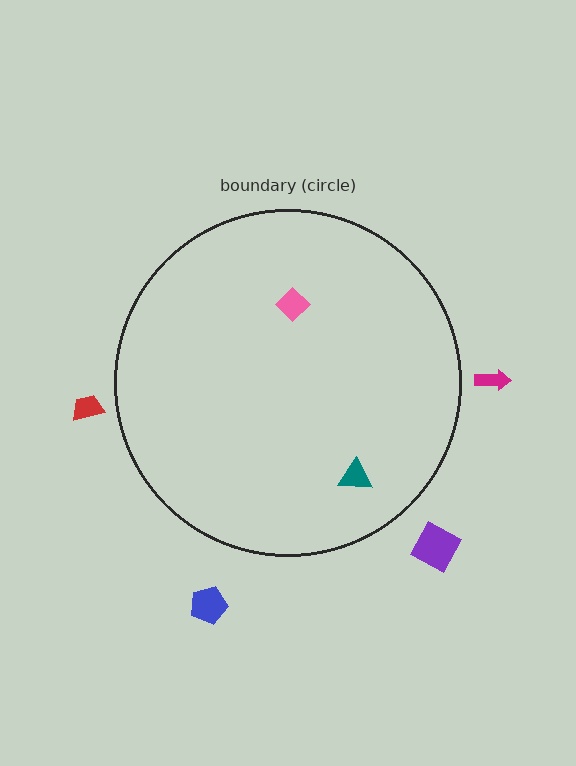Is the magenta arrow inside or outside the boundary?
Outside.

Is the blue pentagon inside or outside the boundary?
Outside.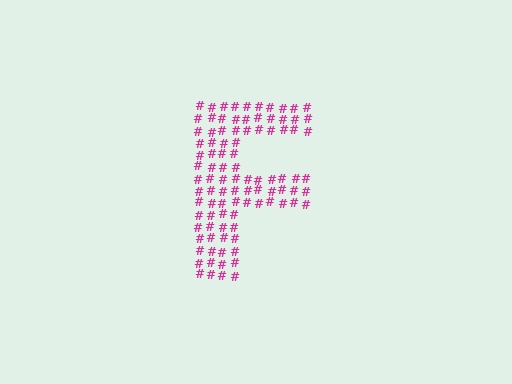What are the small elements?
The small elements are hash symbols.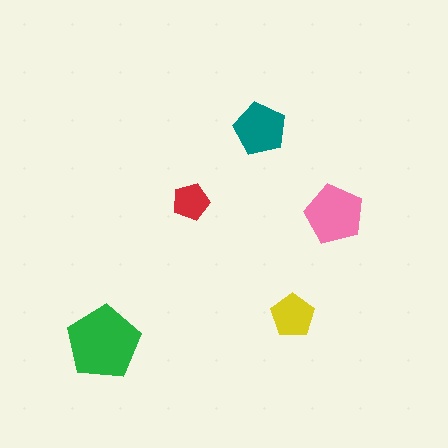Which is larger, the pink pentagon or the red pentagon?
The pink one.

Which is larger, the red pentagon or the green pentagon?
The green one.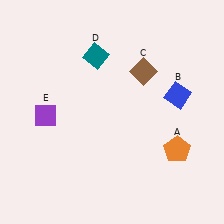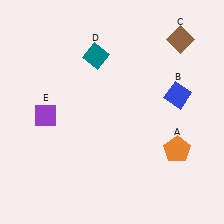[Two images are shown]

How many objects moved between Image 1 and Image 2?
1 object moved between the two images.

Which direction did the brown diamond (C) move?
The brown diamond (C) moved right.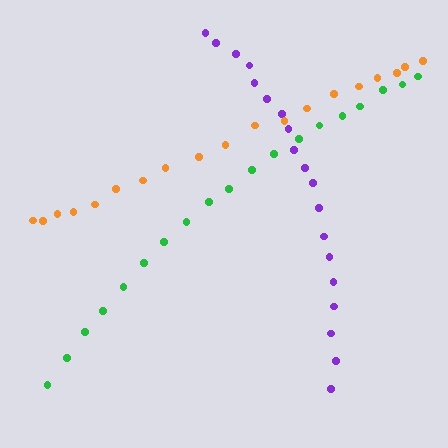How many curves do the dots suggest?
There are 3 distinct paths.